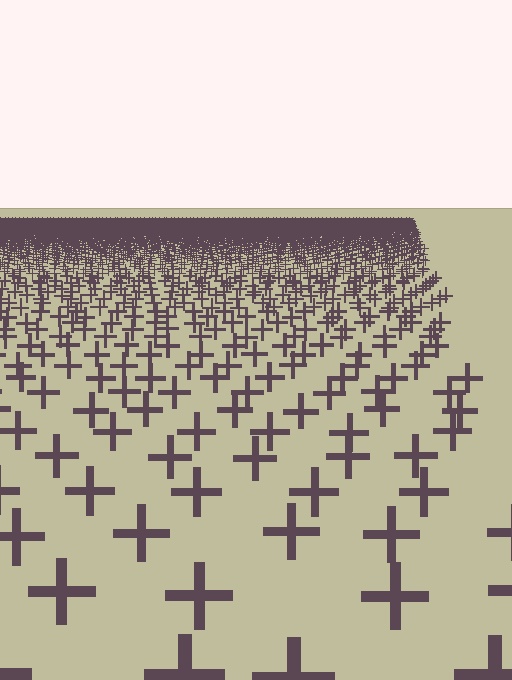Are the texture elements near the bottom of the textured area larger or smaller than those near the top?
Larger. Near the bottom, elements are closer to the viewer and appear at a bigger on-screen size.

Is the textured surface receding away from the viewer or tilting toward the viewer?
The surface is receding away from the viewer. Texture elements get smaller and denser toward the top.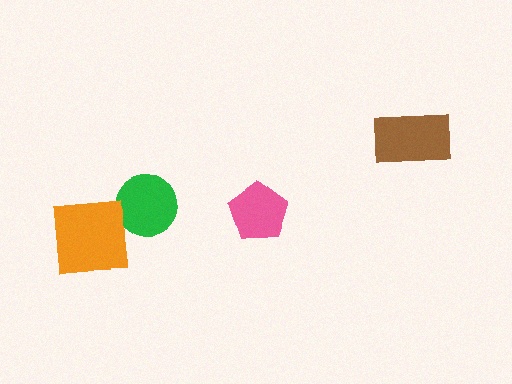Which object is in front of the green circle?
The orange square is in front of the green circle.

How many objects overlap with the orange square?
1 object overlaps with the orange square.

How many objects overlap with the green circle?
1 object overlaps with the green circle.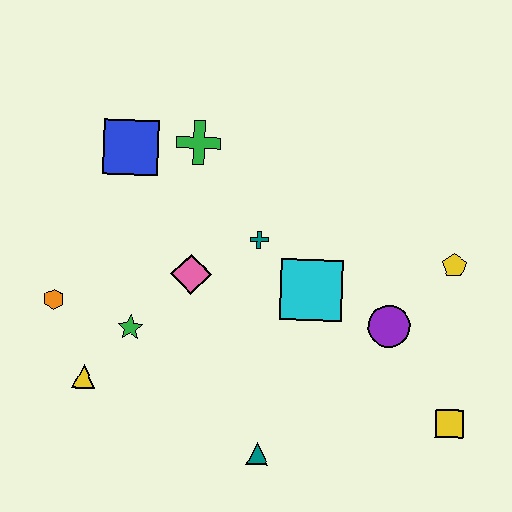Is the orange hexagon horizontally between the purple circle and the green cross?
No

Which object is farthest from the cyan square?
The orange hexagon is farthest from the cyan square.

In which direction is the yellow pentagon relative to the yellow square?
The yellow pentagon is above the yellow square.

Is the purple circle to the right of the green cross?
Yes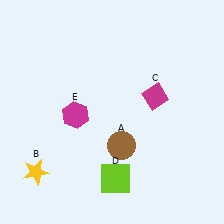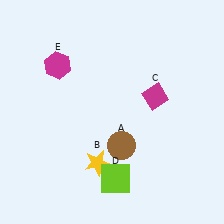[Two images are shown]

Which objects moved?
The objects that moved are: the yellow star (B), the magenta hexagon (E).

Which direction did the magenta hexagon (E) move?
The magenta hexagon (E) moved up.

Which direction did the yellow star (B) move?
The yellow star (B) moved right.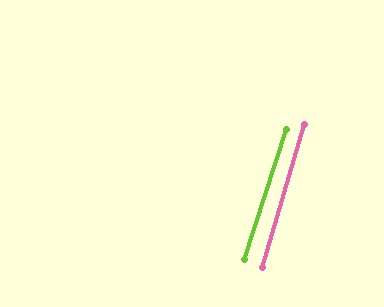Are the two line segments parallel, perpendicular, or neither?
Parallel — their directions differ by only 2.0°.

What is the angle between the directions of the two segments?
Approximately 2 degrees.